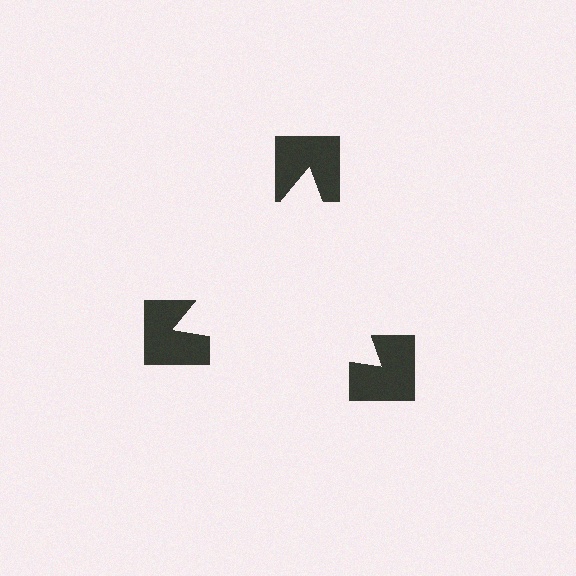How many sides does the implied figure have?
3 sides.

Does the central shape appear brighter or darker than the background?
It typically appears slightly brighter than the background, even though no actual brightness change is drawn.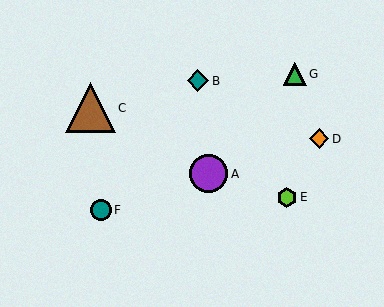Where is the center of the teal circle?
The center of the teal circle is at (101, 210).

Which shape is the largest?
The brown triangle (labeled C) is the largest.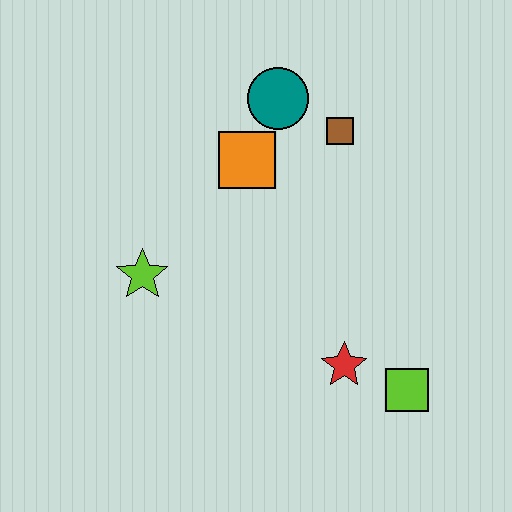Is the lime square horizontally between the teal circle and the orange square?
No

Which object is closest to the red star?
The lime square is closest to the red star.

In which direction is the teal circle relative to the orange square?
The teal circle is above the orange square.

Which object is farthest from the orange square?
The lime square is farthest from the orange square.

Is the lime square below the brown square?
Yes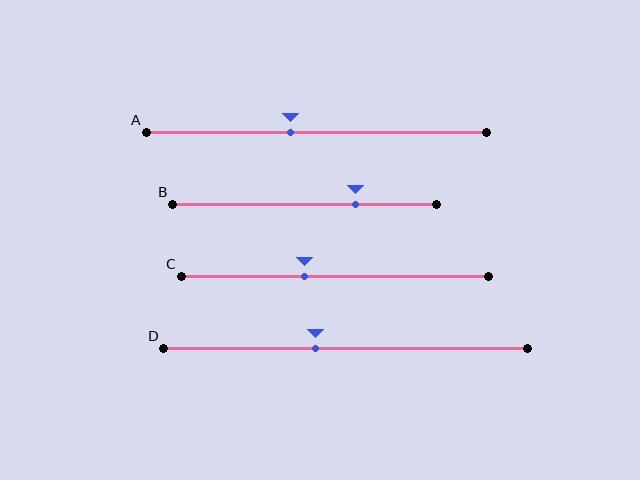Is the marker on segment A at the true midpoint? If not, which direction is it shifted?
No, the marker on segment A is shifted to the left by about 7% of the segment length.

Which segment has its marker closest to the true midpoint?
Segment A has its marker closest to the true midpoint.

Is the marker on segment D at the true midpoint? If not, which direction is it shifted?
No, the marker on segment D is shifted to the left by about 8% of the segment length.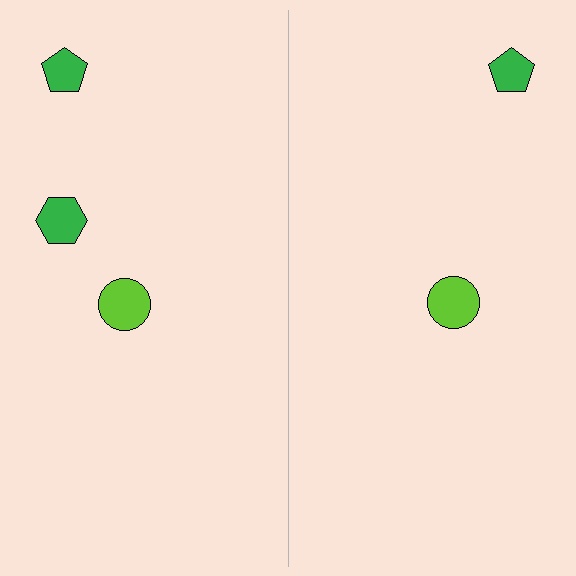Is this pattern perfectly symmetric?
No, the pattern is not perfectly symmetric. A green hexagon is missing from the right side.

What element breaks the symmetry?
A green hexagon is missing from the right side.